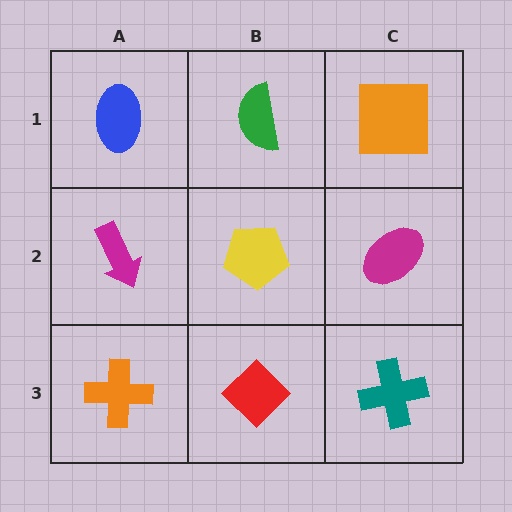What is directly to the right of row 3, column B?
A teal cross.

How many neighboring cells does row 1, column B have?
3.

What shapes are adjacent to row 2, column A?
A blue ellipse (row 1, column A), an orange cross (row 3, column A), a yellow pentagon (row 2, column B).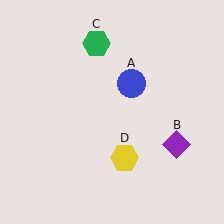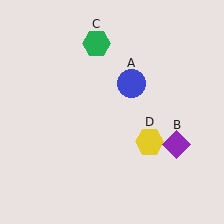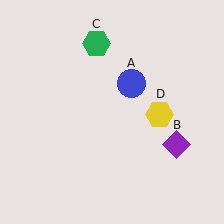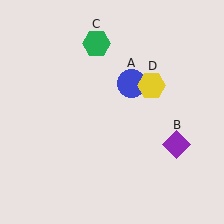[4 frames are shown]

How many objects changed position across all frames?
1 object changed position: yellow hexagon (object D).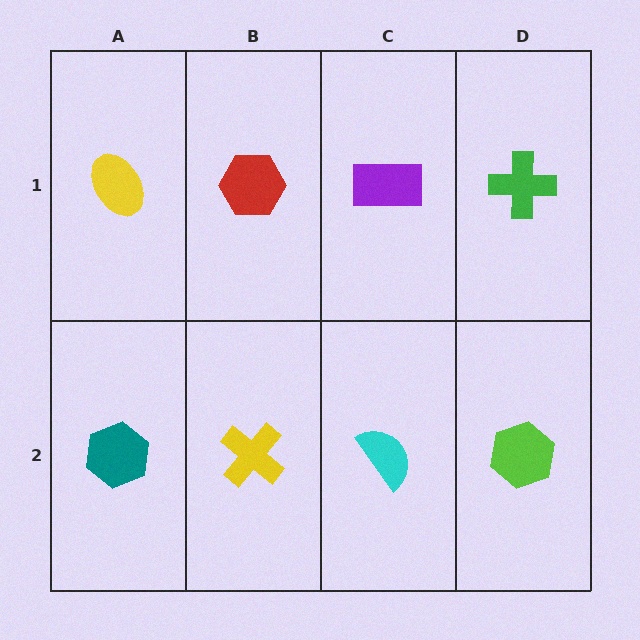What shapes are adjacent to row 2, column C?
A purple rectangle (row 1, column C), a yellow cross (row 2, column B), a lime hexagon (row 2, column D).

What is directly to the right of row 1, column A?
A red hexagon.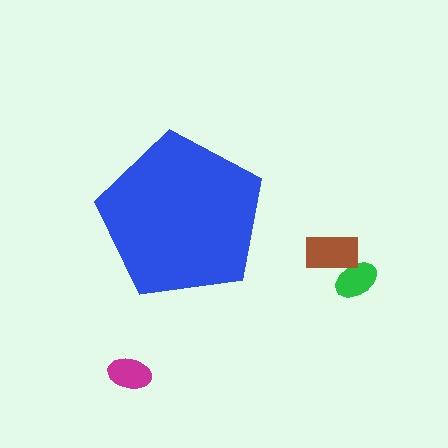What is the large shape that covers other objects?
A blue pentagon.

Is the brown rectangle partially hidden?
No, the brown rectangle is fully visible.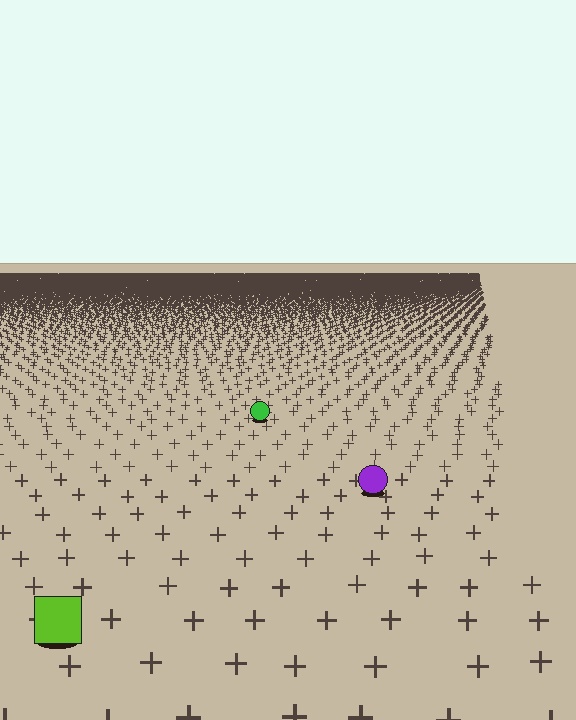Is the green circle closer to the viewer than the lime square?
No. The lime square is closer — you can tell from the texture gradient: the ground texture is coarser near it.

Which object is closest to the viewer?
The lime square is closest. The texture marks near it are larger and more spread out.